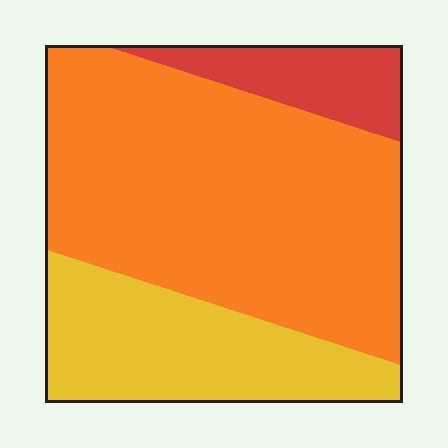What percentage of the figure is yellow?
Yellow takes up about one quarter (1/4) of the figure.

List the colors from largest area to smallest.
From largest to smallest: orange, yellow, red.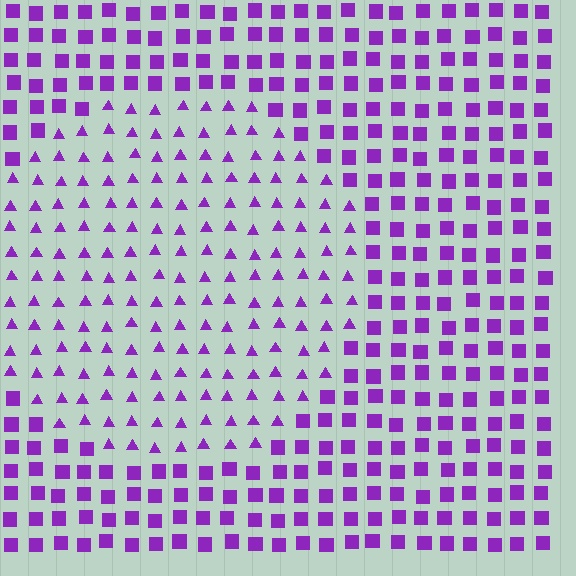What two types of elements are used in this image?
The image uses triangles inside the circle region and squares outside it.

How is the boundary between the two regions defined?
The boundary is defined by a change in element shape: triangles inside vs. squares outside. All elements share the same color and spacing.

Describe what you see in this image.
The image is filled with small purple elements arranged in a uniform grid. A circle-shaped region contains triangles, while the surrounding area contains squares. The boundary is defined purely by the change in element shape.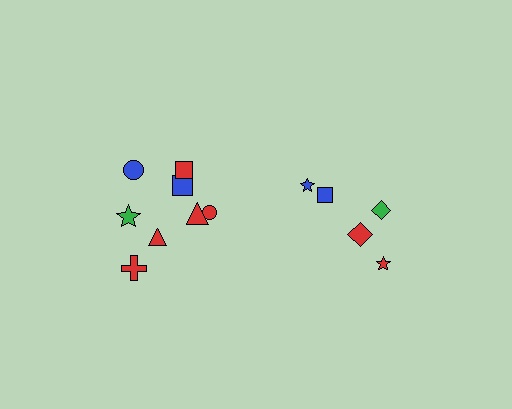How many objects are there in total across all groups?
There are 13 objects.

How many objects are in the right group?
There are 5 objects.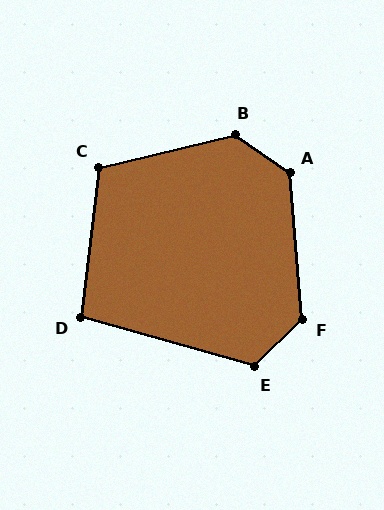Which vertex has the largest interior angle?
B, at approximately 132 degrees.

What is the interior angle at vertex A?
Approximately 130 degrees (obtuse).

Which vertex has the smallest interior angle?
D, at approximately 99 degrees.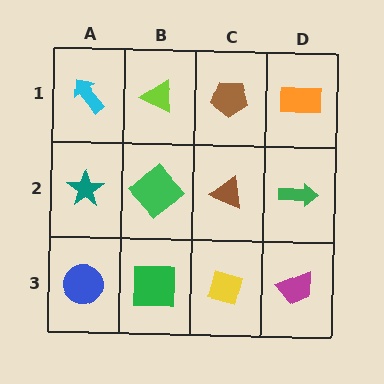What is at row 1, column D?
An orange rectangle.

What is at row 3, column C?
A yellow diamond.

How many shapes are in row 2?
4 shapes.